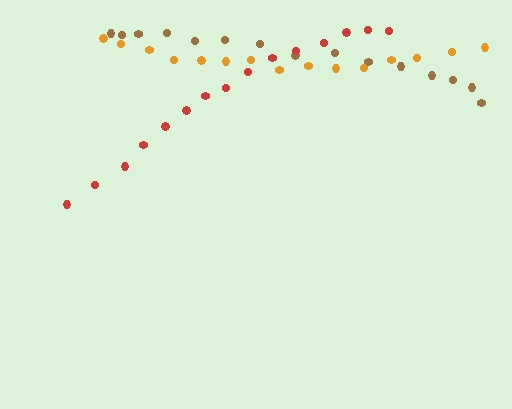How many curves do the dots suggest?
There are 3 distinct paths.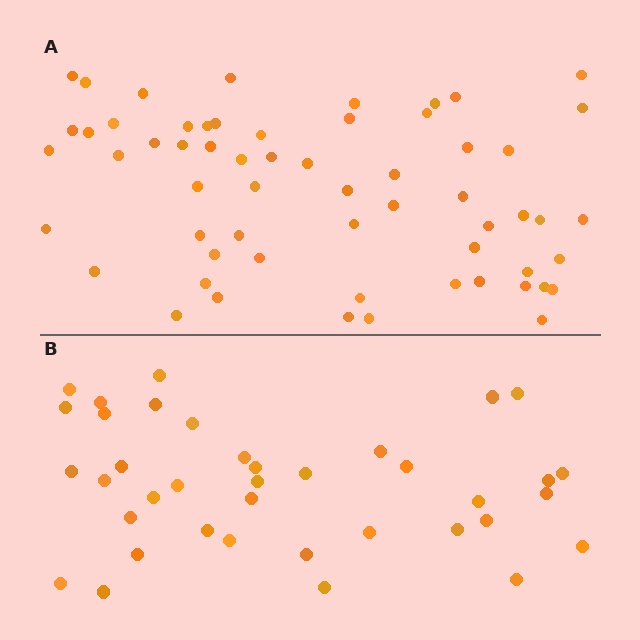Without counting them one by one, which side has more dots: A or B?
Region A (the top region) has more dots.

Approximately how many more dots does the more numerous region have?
Region A has approximately 20 more dots than region B.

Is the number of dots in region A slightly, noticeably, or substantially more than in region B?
Region A has substantially more. The ratio is roughly 1.6 to 1.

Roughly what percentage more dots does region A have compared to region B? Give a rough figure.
About 60% more.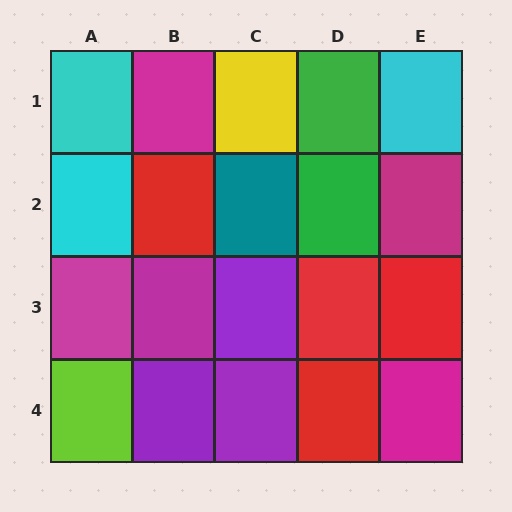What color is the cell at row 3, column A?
Magenta.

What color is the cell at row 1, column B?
Magenta.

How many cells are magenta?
5 cells are magenta.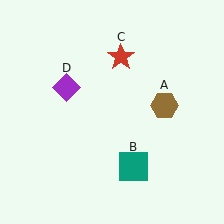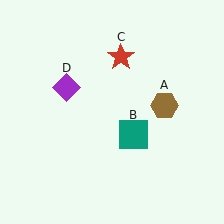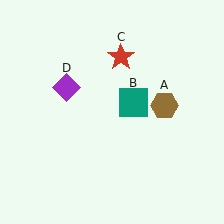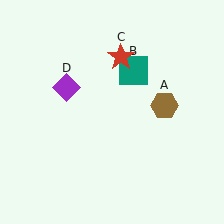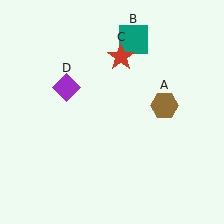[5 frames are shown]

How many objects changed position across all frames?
1 object changed position: teal square (object B).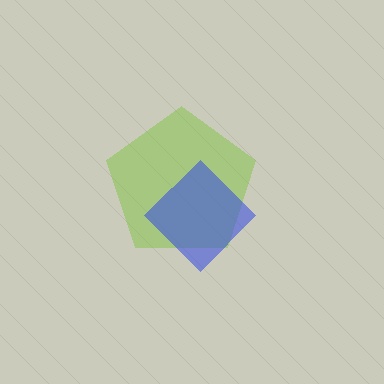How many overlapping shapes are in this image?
There are 2 overlapping shapes in the image.